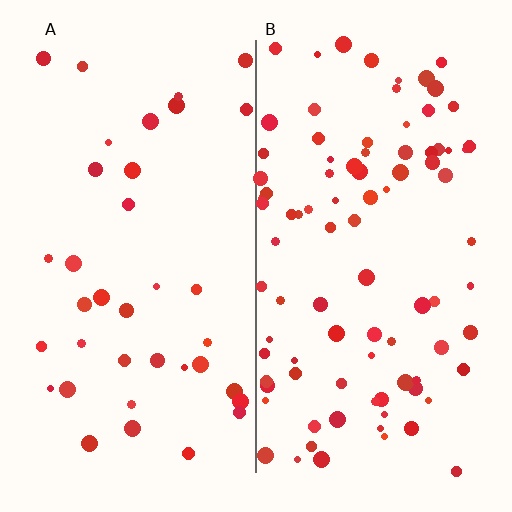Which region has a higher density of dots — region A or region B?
B (the right).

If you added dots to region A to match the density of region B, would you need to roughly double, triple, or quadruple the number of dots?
Approximately triple.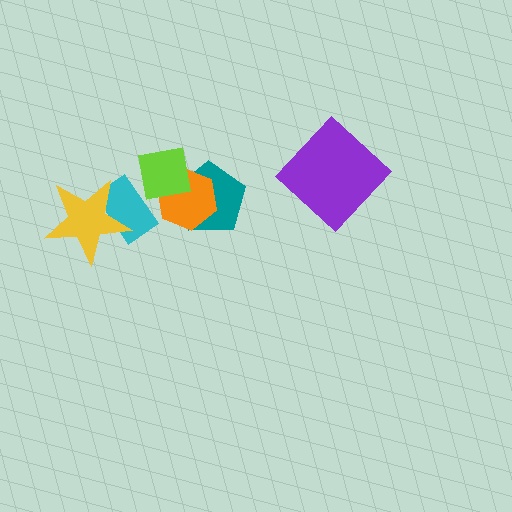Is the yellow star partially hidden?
No, no other shape covers it.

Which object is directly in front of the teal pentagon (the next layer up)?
The orange hexagon is directly in front of the teal pentagon.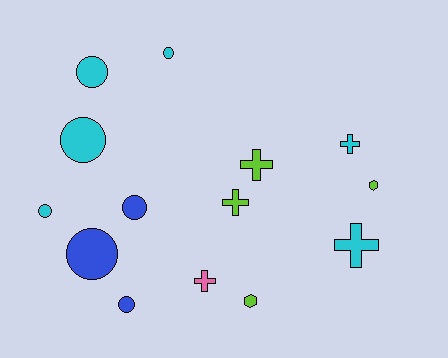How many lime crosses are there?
There are 2 lime crosses.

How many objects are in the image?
There are 14 objects.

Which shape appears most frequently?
Circle, with 7 objects.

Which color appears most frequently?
Cyan, with 6 objects.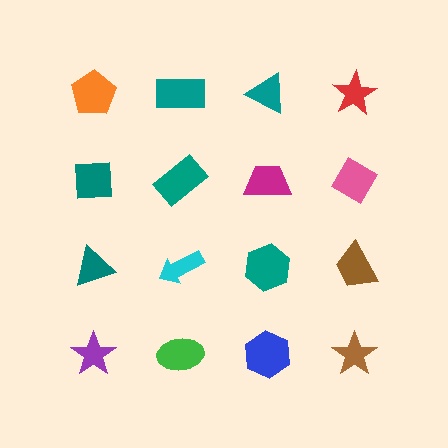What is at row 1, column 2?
A teal rectangle.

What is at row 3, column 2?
A cyan arrow.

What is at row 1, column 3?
A teal triangle.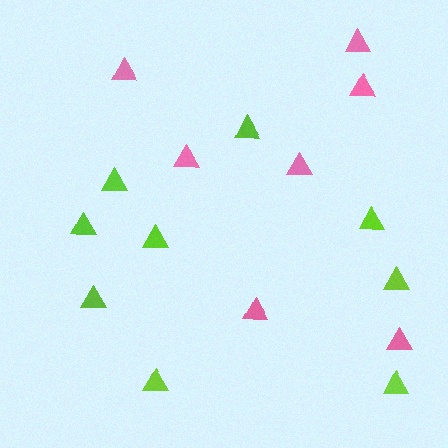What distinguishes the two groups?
There are 2 groups: one group of lime triangles (9) and one group of pink triangles (7).